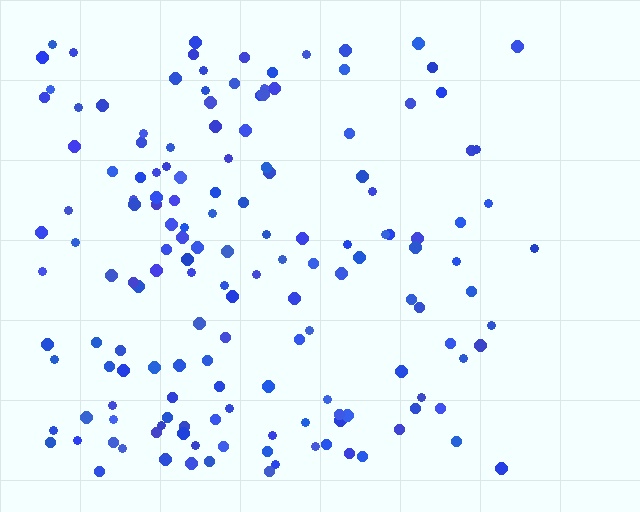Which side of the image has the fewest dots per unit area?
The right.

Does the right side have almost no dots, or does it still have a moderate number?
Still a moderate number, just noticeably fewer than the left.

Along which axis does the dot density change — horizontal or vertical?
Horizontal.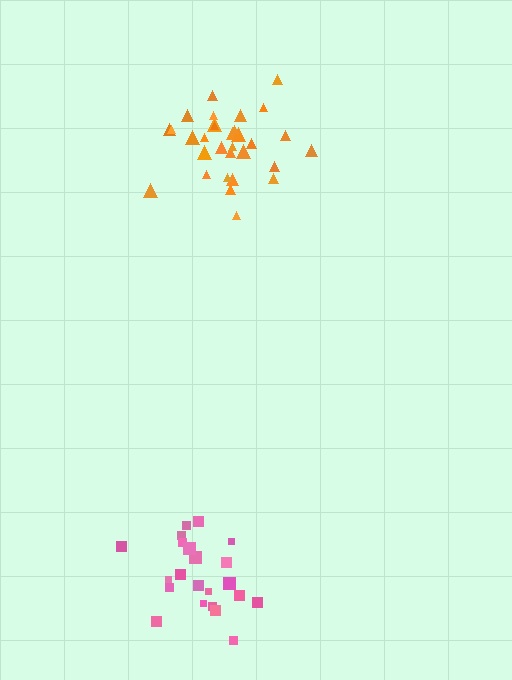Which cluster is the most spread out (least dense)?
Orange.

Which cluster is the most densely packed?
Pink.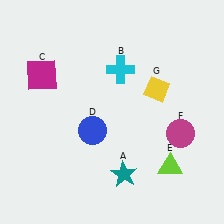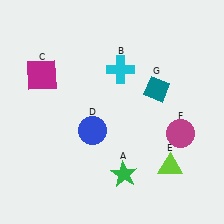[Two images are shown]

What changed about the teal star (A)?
In Image 1, A is teal. In Image 2, it changed to green.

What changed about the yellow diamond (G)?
In Image 1, G is yellow. In Image 2, it changed to teal.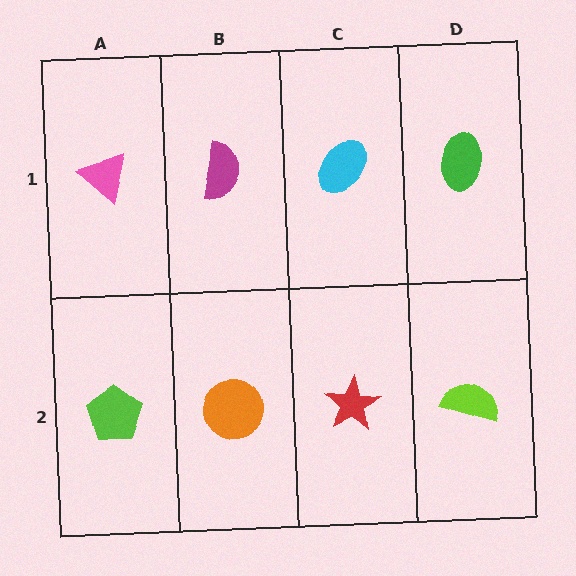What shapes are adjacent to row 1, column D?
A lime semicircle (row 2, column D), a cyan ellipse (row 1, column C).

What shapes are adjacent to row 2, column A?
A pink triangle (row 1, column A), an orange circle (row 2, column B).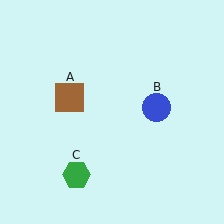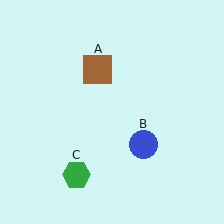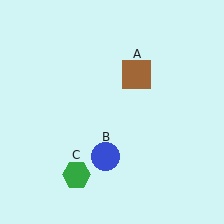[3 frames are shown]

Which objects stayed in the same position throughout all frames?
Green hexagon (object C) remained stationary.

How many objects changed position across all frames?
2 objects changed position: brown square (object A), blue circle (object B).